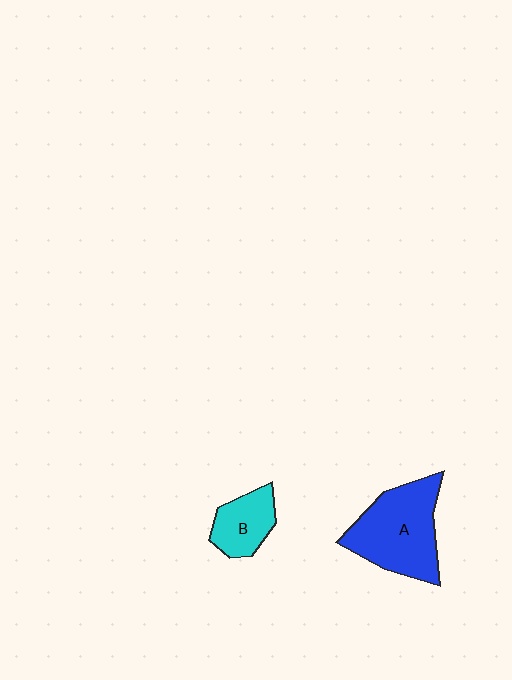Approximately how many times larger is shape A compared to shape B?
Approximately 2.1 times.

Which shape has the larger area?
Shape A (blue).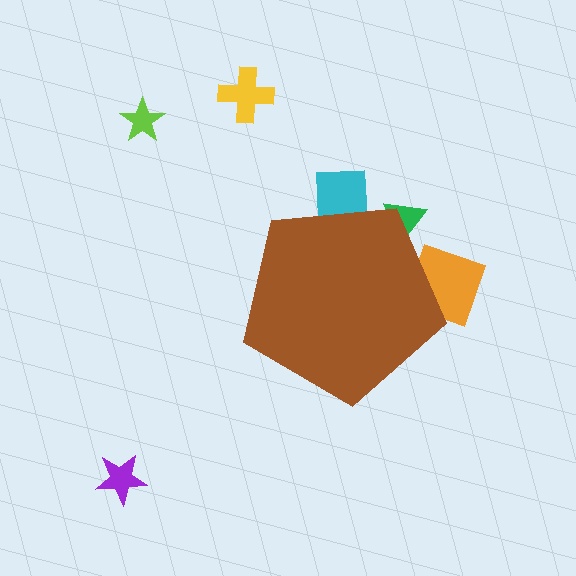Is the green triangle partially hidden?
Yes, the green triangle is partially hidden behind the brown pentagon.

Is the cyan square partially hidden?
Yes, the cyan square is partially hidden behind the brown pentagon.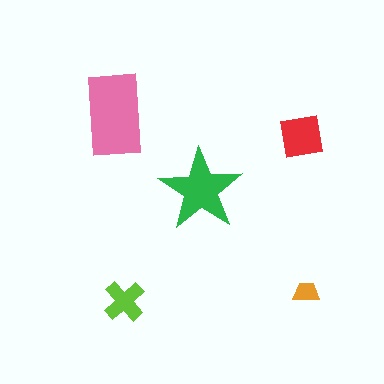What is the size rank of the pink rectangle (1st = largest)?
1st.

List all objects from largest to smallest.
The pink rectangle, the green star, the red square, the lime cross, the orange trapezoid.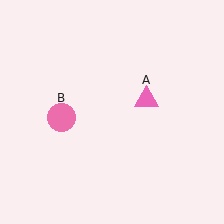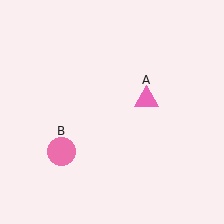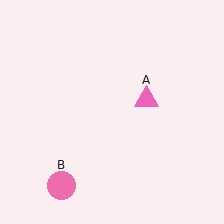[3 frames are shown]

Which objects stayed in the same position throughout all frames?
Pink triangle (object A) remained stationary.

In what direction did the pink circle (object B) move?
The pink circle (object B) moved down.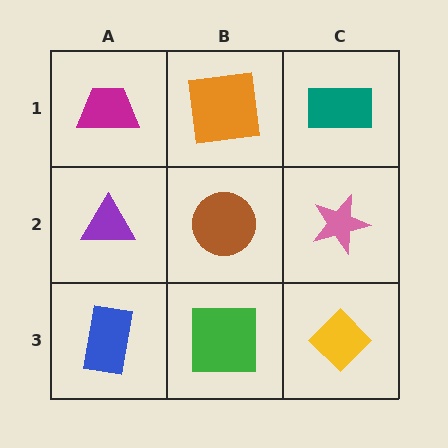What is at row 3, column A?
A blue rectangle.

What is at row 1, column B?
An orange square.